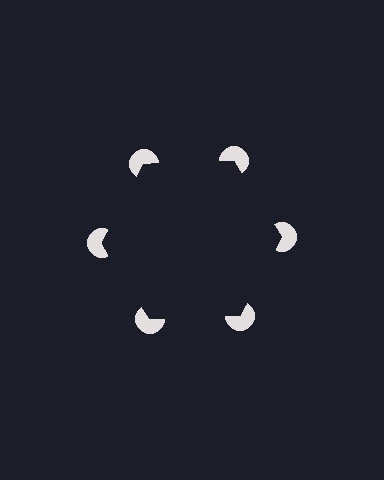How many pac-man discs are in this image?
There are 6 — one at each vertex of the illusory hexagon.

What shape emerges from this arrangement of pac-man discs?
An illusory hexagon — its edges are inferred from the aligned wedge cuts in the pac-man discs, not physically drawn.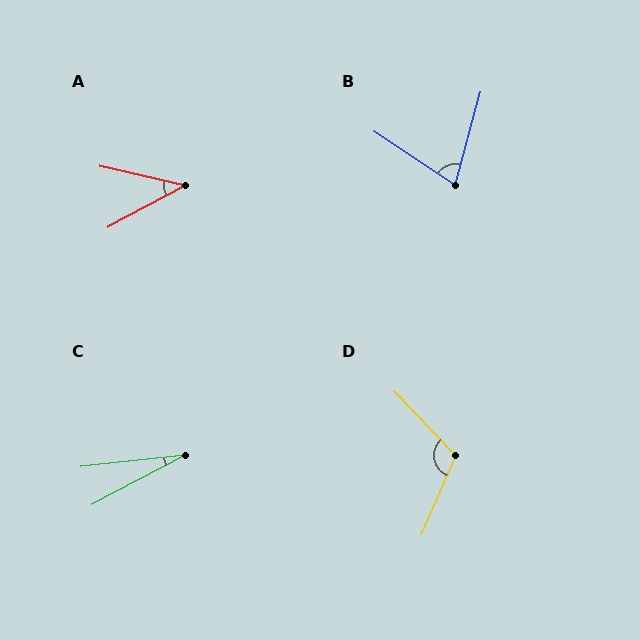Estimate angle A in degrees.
Approximately 41 degrees.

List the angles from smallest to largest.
C (22°), A (41°), B (72°), D (113°).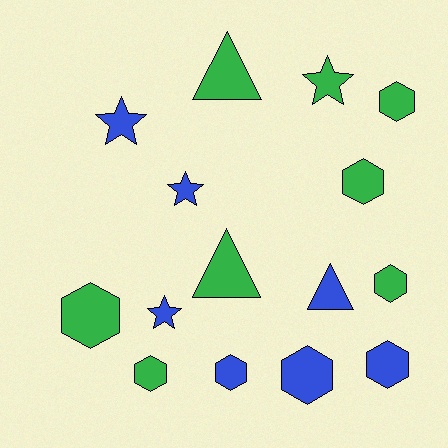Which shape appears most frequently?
Hexagon, with 8 objects.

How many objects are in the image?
There are 15 objects.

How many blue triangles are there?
There is 1 blue triangle.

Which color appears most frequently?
Green, with 8 objects.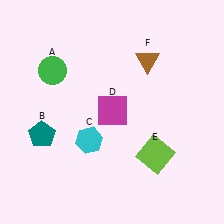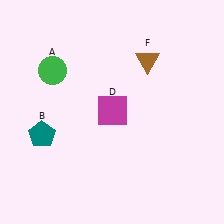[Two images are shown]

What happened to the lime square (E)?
The lime square (E) was removed in Image 2. It was in the bottom-right area of Image 1.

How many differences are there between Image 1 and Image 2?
There are 2 differences between the two images.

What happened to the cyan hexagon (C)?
The cyan hexagon (C) was removed in Image 2. It was in the bottom-left area of Image 1.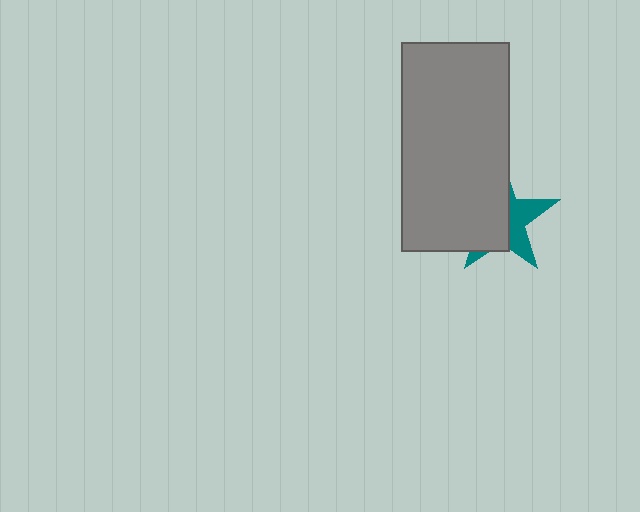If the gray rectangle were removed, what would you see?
You would see the complete teal star.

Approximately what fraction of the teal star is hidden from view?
Roughly 61% of the teal star is hidden behind the gray rectangle.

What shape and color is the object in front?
The object in front is a gray rectangle.